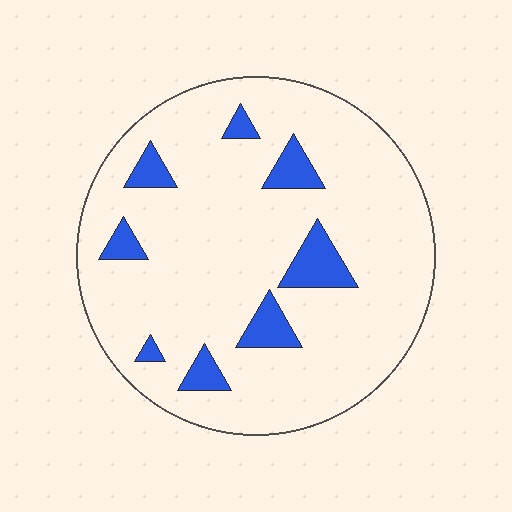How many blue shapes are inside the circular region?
8.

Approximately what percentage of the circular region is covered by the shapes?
Approximately 10%.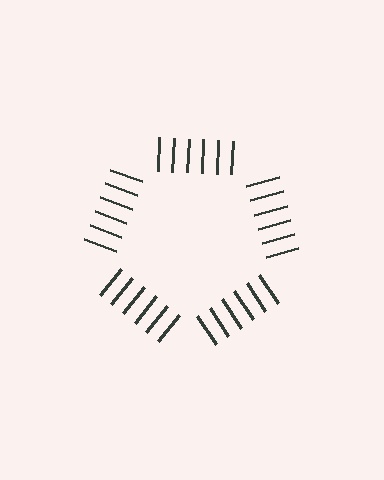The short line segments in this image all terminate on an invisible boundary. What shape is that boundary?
An illusory pentagon — the line segments terminate on its edges but no continuous stroke is drawn.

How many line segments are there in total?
30 — 6 along each of the 5 edges.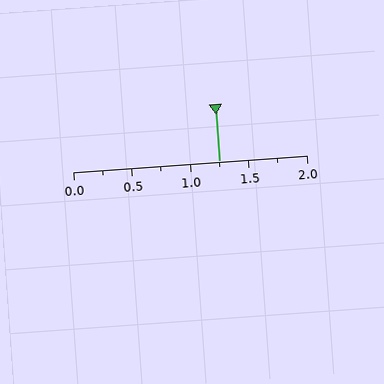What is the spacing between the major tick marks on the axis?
The major ticks are spaced 0.5 apart.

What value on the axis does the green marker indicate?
The marker indicates approximately 1.25.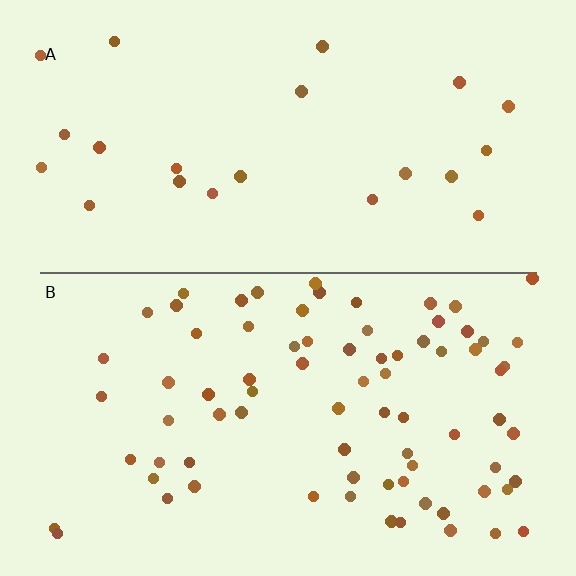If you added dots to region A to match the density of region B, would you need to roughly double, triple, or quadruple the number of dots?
Approximately triple.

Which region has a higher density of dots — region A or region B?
B (the bottom).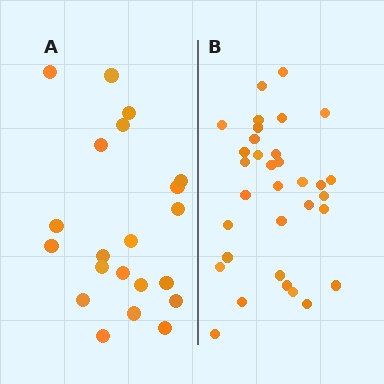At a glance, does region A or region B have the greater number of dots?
Region B (the right region) has more dots.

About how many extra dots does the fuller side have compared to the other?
Region B has roughly 12 or so more dots than region A.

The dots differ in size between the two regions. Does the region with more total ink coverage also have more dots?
No. Region A has more total ink coverage because its dots are larger, but region B actually contains more individual dots. Total area can be misleading — the number of items is what matters here.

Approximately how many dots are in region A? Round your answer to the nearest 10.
About 20 dots. (The exact count is 21, which rounds to 20.)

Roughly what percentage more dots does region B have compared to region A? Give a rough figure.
About 55% more.